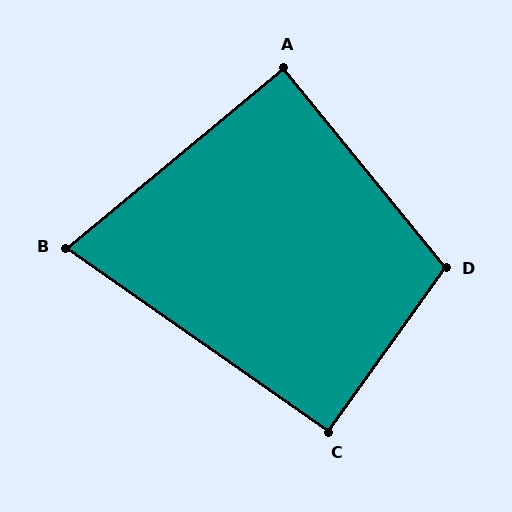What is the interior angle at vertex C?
Approximately 91 degrees (approximately right).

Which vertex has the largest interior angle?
D, at approximately 105 degrees.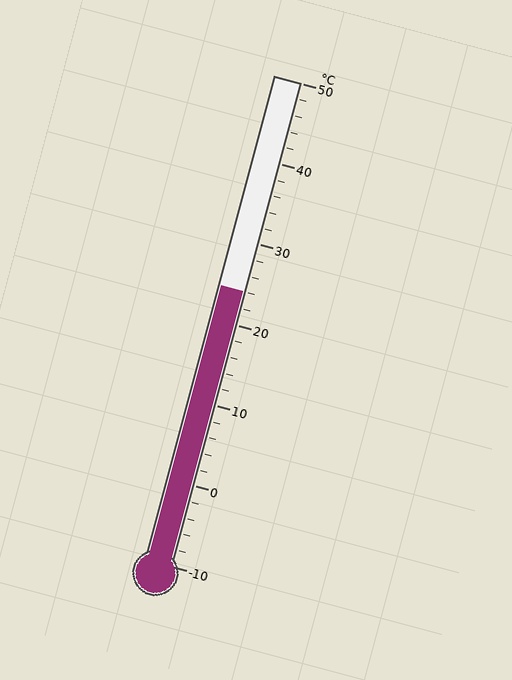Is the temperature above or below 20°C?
The temperature is above 20°C.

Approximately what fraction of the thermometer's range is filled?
The thermometer is filled to approximately 55% of its range.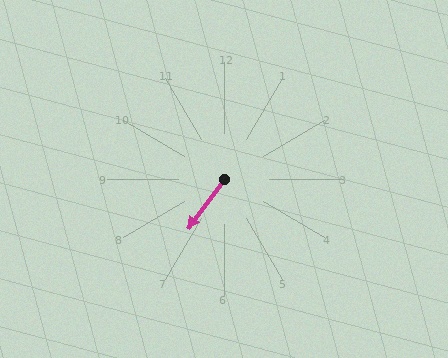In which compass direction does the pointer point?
Southwest.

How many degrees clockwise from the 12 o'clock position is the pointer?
Approximately 217 degrees.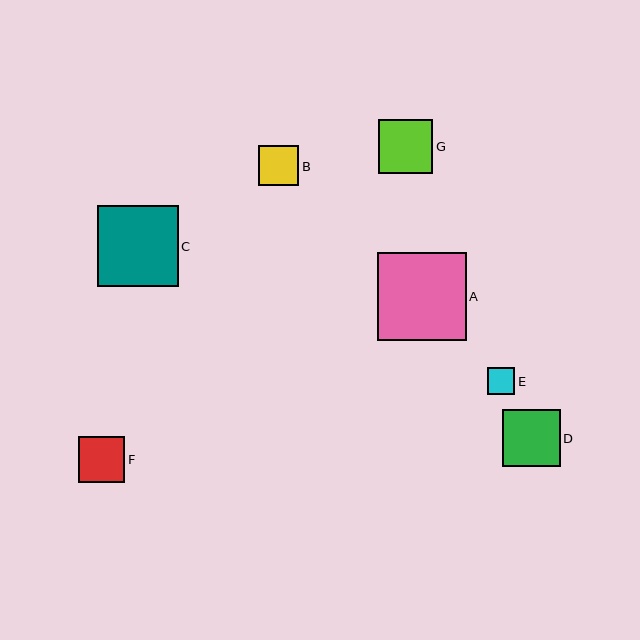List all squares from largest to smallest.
From largest to smallest: A, C, D, G, F, B, E.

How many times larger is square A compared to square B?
Square A is approximately 2.2 times the size of square B.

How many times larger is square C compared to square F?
Square C is approximately 1.8 times the size of square F.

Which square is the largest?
Square A is the largest with a size of approximately 88 pixels.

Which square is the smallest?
Square E is the smallest with a size of approximately 28 pixels.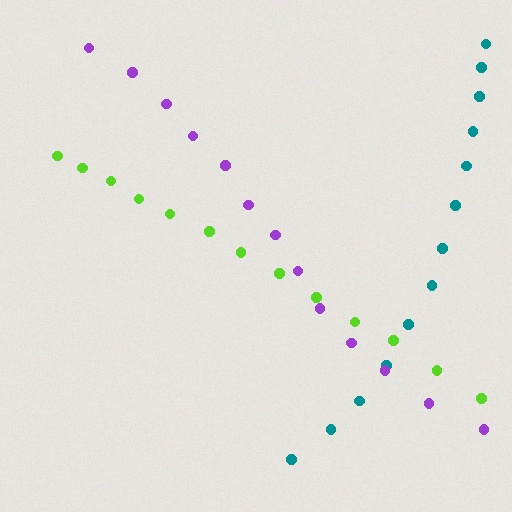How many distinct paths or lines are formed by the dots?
There are 3 distinct paths.